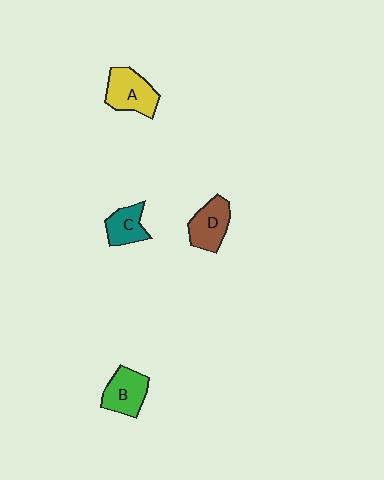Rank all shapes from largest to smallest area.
From largest to smallest: A (yellow), D (brown), B (green), C (teal).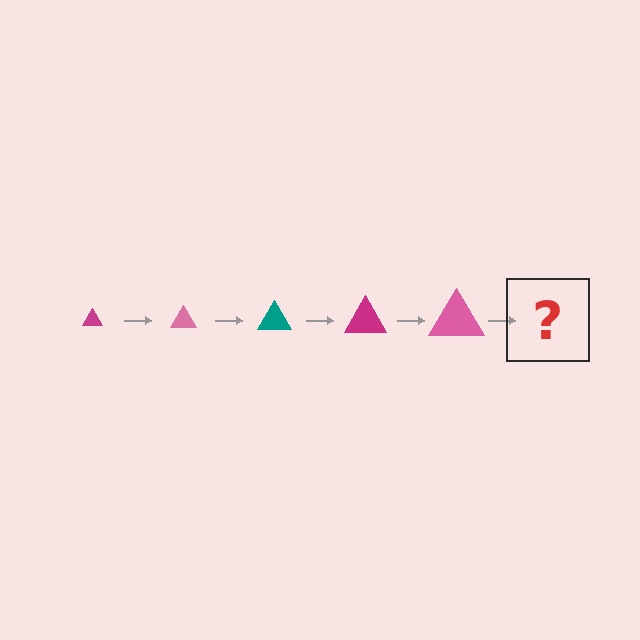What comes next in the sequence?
The next element should be a teal triangle, larger than the previous one.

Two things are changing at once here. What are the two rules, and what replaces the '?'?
The two rules are that the triangle grows larger each step and the color cycles through magenta, pink, and teal. The '?' should be a teal triangle, larger than the previous one.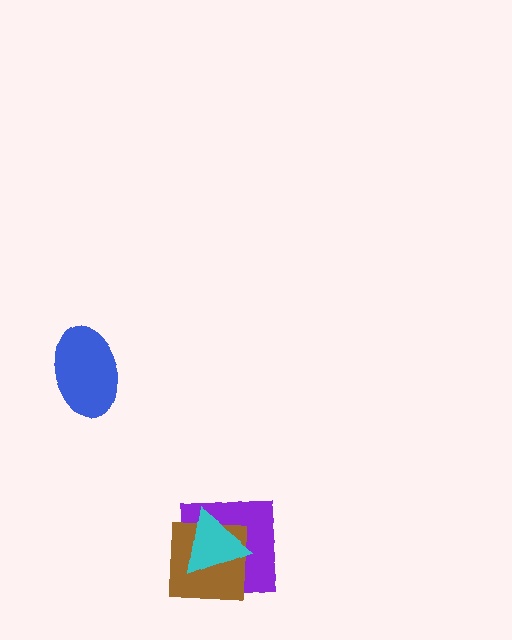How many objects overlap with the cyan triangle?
2 objects overlap with the cyan triangle.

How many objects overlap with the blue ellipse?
0 objects overlap with the blue ellipse.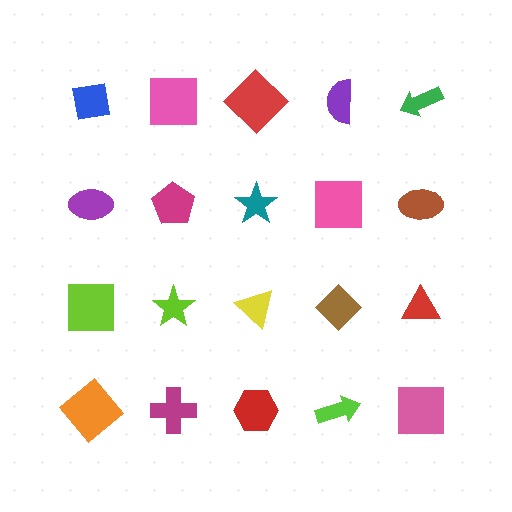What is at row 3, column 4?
A brown diamond.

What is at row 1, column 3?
A red diamond.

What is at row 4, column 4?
A lime arrow.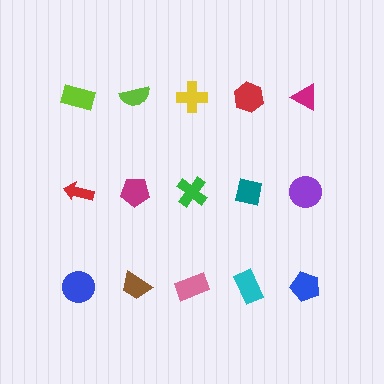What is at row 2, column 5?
A purple circle.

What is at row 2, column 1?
A red arrow.